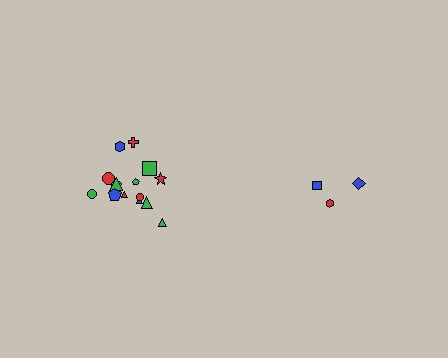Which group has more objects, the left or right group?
The left group.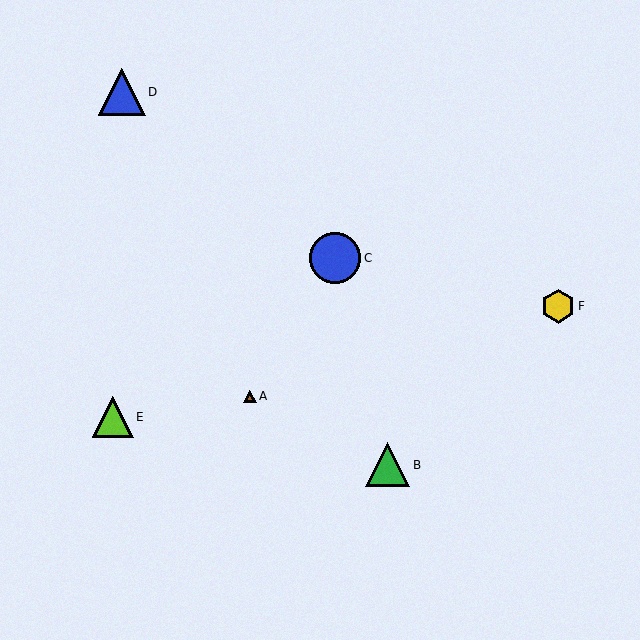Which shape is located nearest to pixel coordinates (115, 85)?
The blue triangle (labeled D) at (122, 92) is nearest to that location.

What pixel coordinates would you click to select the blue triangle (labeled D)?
Click at (122, 92) to select the blue triangle D.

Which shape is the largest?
The blue circle (labeled C) is the largest.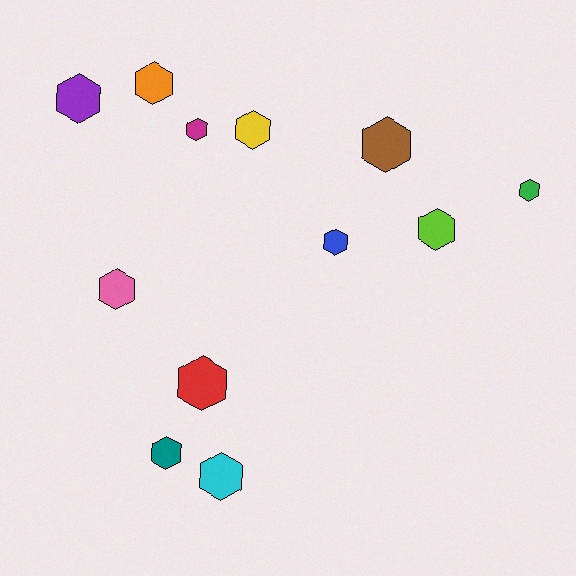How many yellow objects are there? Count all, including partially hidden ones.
There is 1 yellow object.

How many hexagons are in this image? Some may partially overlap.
There are 12 hexagons.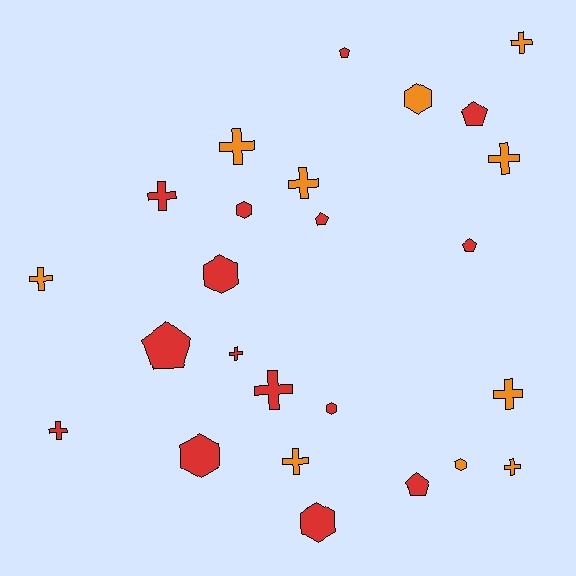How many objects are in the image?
There are 25 objects.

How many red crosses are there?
There are 4 red crosses.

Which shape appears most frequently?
Cross, with 12 objects.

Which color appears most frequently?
Red, with 15 objects.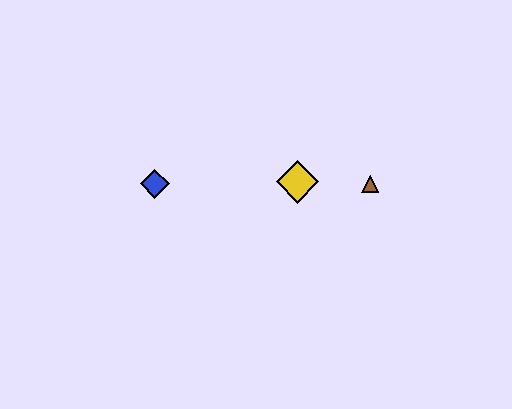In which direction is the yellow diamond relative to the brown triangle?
The yellow diamond is to the left of the brown triangle.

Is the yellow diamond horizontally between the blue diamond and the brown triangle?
Yes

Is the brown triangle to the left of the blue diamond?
No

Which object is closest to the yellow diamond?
The brown triangle is closest to the yellow diamond.